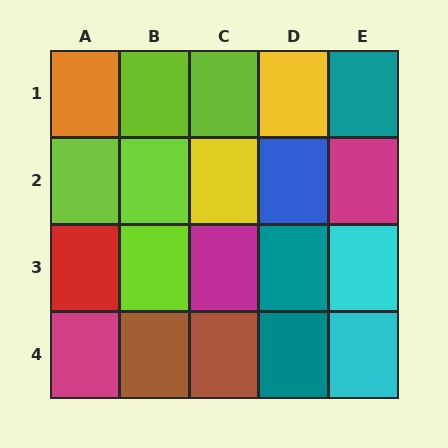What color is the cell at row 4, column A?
Magenta.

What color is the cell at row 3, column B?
Lime.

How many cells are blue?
1 cell is blue.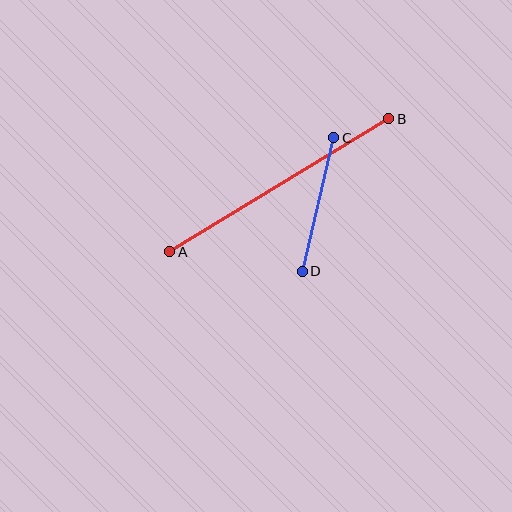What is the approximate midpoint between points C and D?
The midpoint is at approximately (318, 205) pixels.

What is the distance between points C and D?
The distance is approximately 137 pixels.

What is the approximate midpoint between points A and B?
The midpoint is at approximately (279, 185) pixels.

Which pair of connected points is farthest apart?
Points A and B are farthest apart.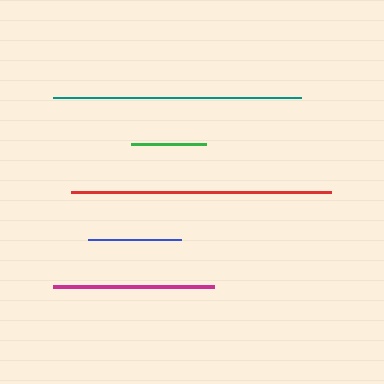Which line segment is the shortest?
The green line is the shortest at approximately 76 pixels.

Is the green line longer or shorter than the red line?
The red line is longer than the green line.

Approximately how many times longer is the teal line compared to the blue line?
The teal line is approximately 2.7 times the length of the blue line.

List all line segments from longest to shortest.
From longest to shortest: red, teal, magenta, blue, green.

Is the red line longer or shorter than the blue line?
The red line is longer than the blue line.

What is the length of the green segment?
The green segment is approximately 76 pixels long.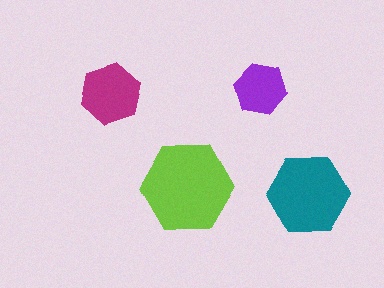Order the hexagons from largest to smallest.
the lime one, the teal one, the magenta one, the purple one.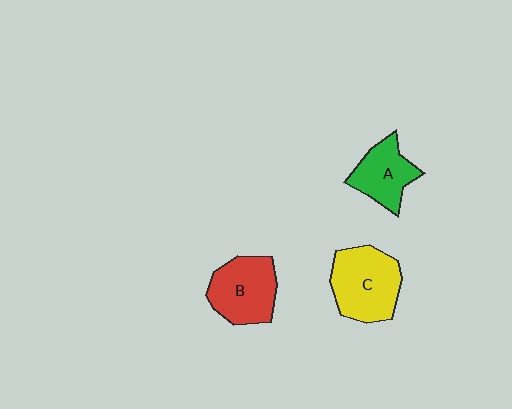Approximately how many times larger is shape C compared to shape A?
Approximately 1.4 times.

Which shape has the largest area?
Shape C (yellow).